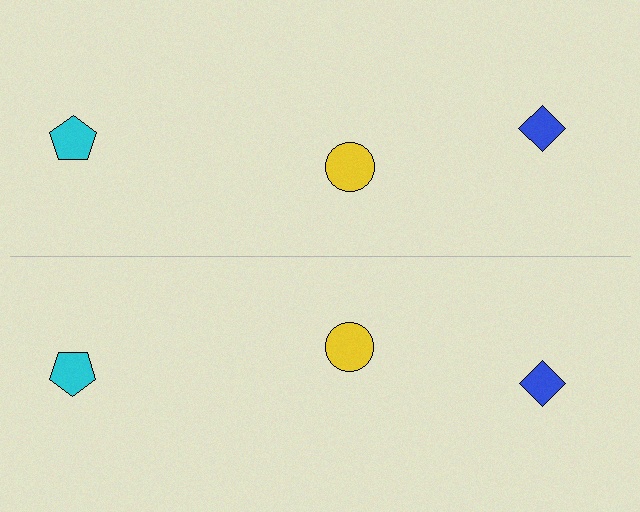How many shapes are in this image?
There are 6 shapes in this image.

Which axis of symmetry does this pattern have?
The pattern has a horizontal axis of symmetry running through the center of the image.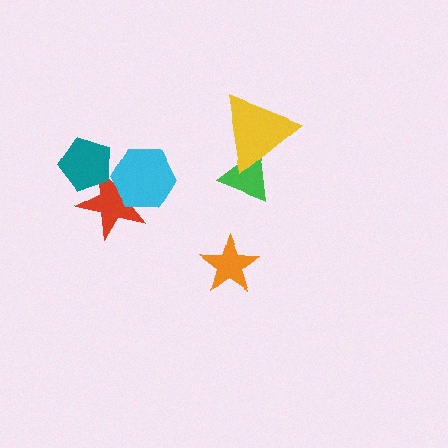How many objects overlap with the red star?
2 objects overlap with the red star.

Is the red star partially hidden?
Yes, it is partially covered by another shape.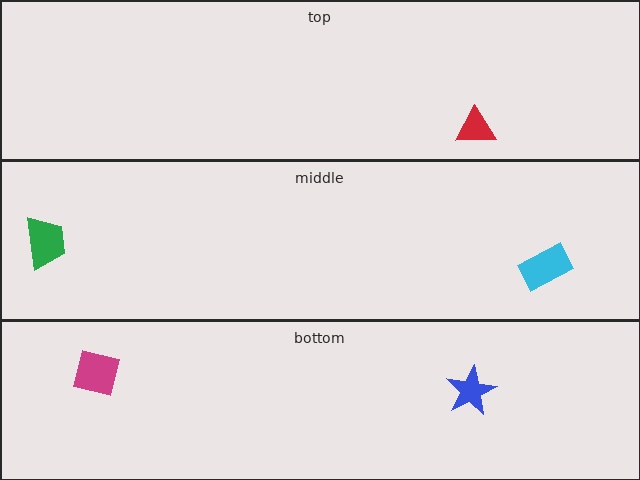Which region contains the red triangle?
The top region.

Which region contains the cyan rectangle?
The middle region.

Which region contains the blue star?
The bottom region.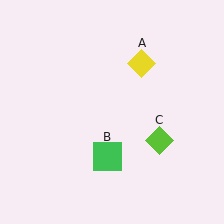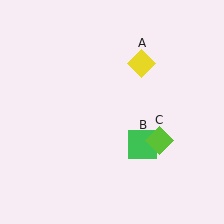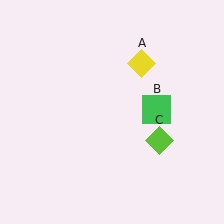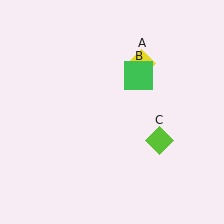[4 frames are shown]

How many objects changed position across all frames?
1 object changed position: green square (object B).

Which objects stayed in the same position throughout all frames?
Yellow diamond (object A) and lime diamond (object C) remained stationary.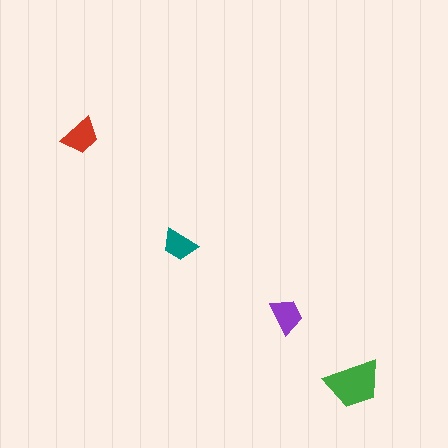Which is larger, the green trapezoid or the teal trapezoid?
The green one.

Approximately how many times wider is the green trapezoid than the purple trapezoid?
About 1.5 times wider.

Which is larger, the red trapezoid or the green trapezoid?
The green one.